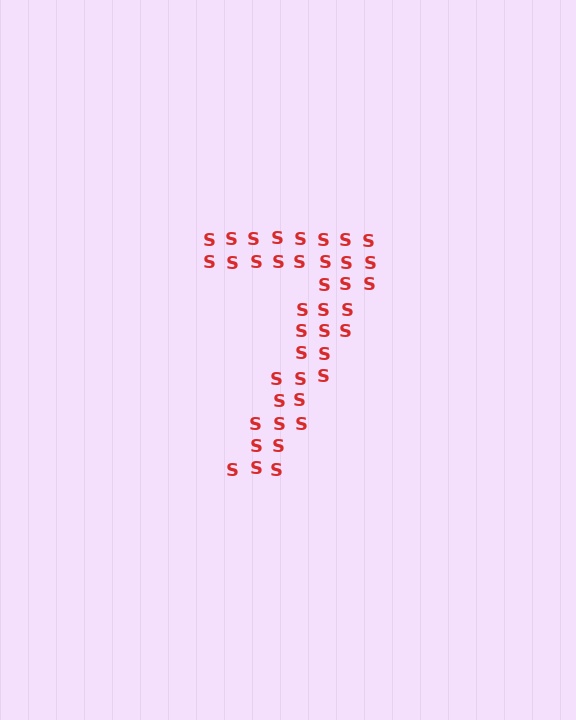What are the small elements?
The small elements are letter S's.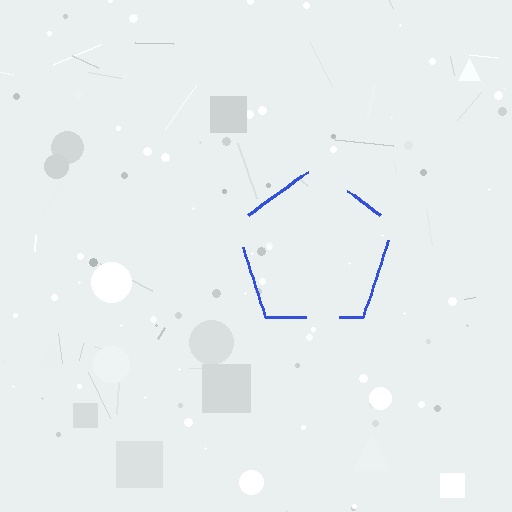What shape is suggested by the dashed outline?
The dashed outline suggests a pentagon.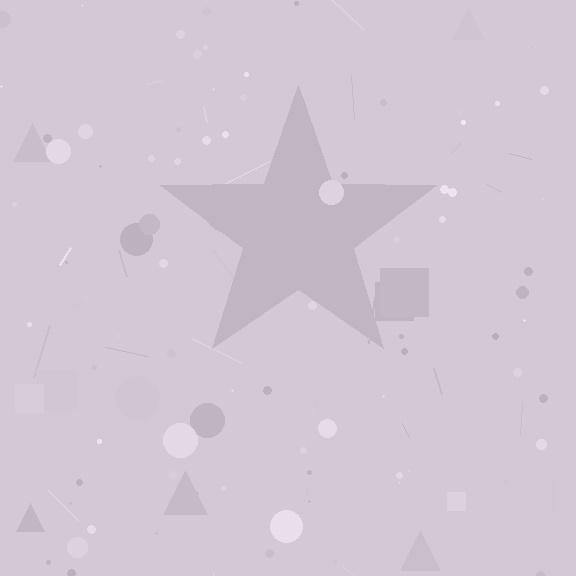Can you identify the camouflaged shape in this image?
The camouflaged shape is a star.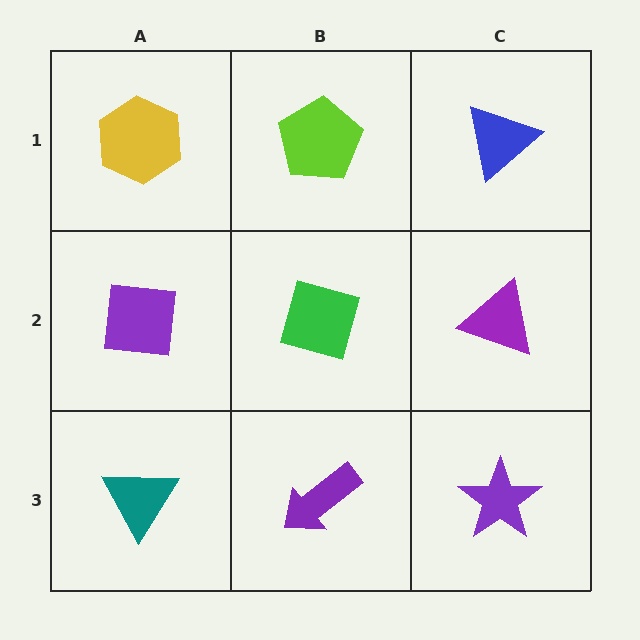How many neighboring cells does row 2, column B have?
4.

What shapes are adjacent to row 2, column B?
A lime pentagon (row 1, column B), a purple arrow (row 3, column B), a purple square (row 2, column A), a purple triangle (row 2, column C).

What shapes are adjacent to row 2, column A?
A yellow hexagon (row 1, column A), a teal triangle (row 3, column A), a green diamond (row 2, column B).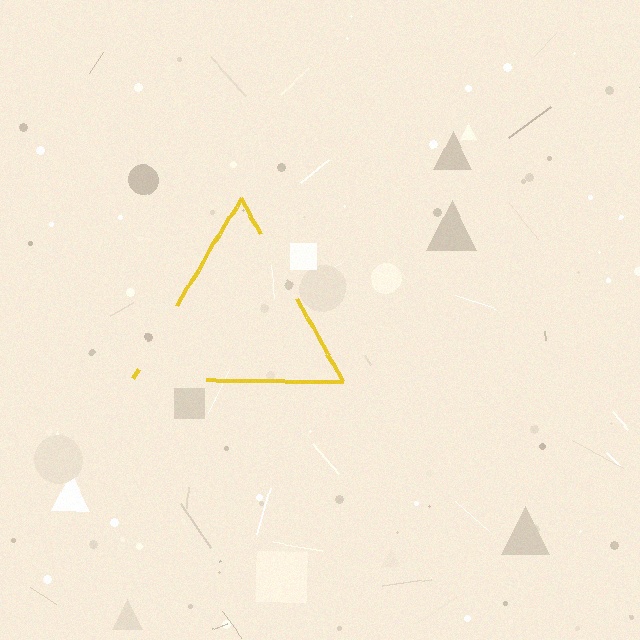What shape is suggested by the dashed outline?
The dashed outline suggests a triangle.